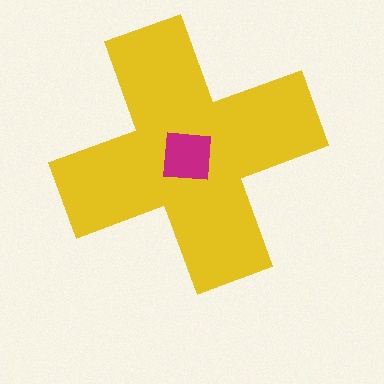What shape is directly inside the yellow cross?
The magenta square.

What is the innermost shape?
The magenta square.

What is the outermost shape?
The yellow cross.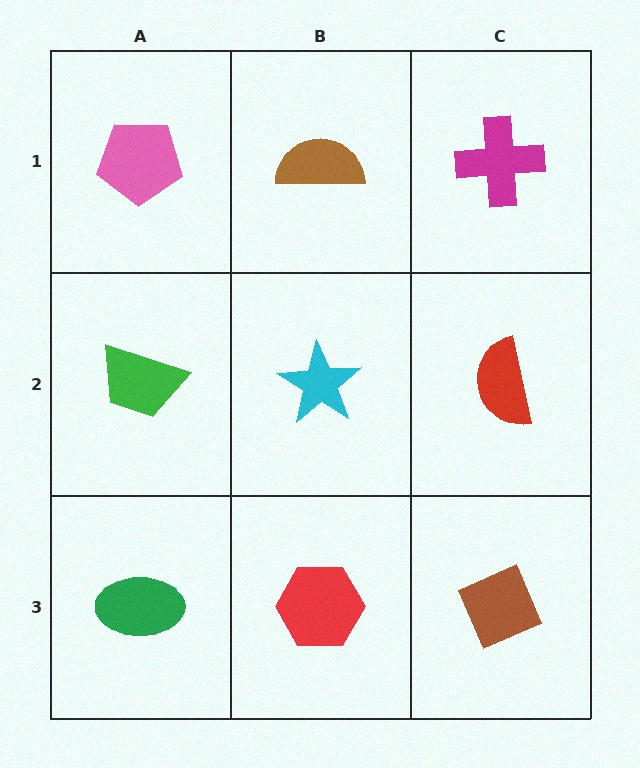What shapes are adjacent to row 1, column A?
A green trapezoid (row 2, column A), a brown semicircle (row 1, column B).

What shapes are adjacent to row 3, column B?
A cyan star (row 2, column B), a green ellipse (row 3, column A), a brown diamond (row 3, column C).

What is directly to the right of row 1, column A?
A brown semicircle.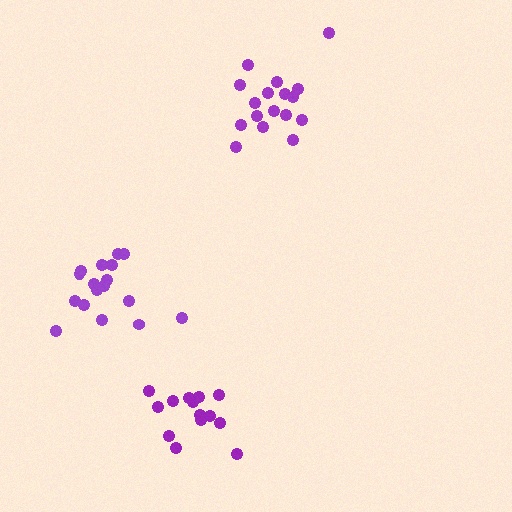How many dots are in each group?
Group 1: 17 dots, Group 2: 17 dots, Group 3: 14 dots (48 total).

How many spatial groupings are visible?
There are 3 spatial groupings.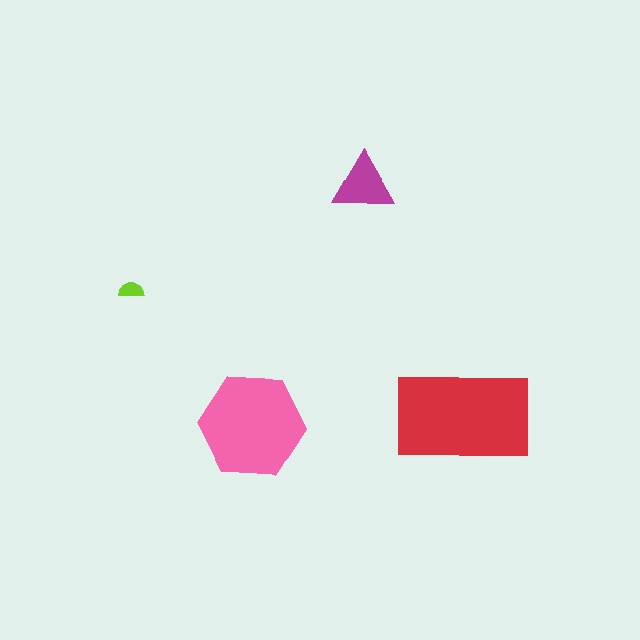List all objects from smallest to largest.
The lime semicircle, the magenta triangle, the pink hexagon, the red rectangle.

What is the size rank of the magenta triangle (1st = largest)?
3rd.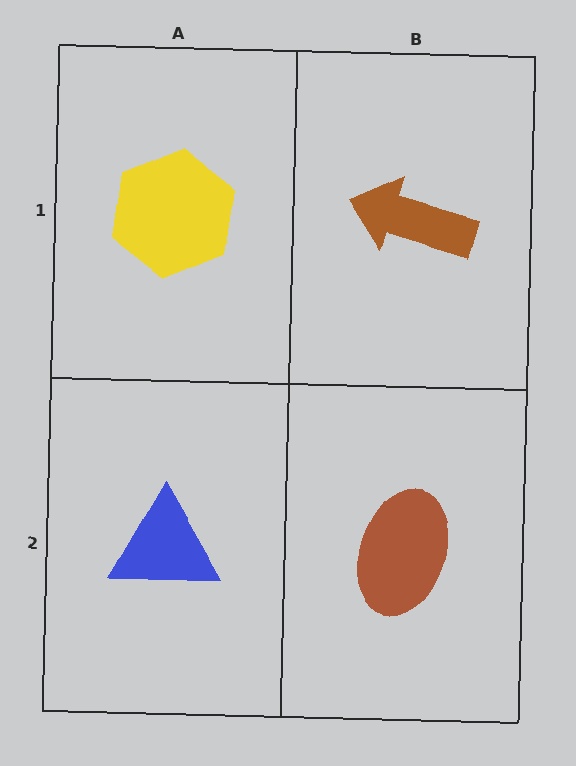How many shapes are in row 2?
2 shapes.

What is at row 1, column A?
A yellow hexagon.